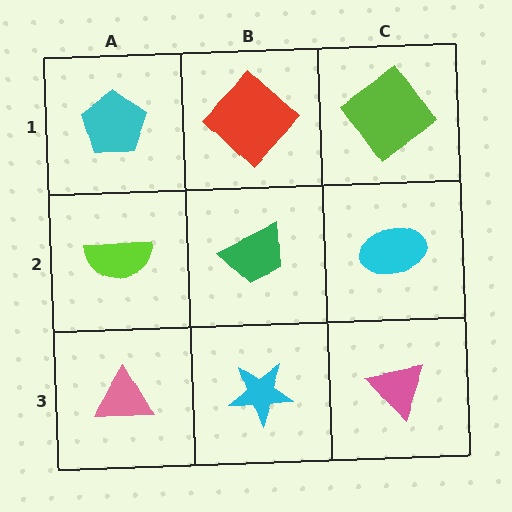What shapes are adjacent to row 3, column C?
A cyan ellipse (row 2, column C), a cyan star (row 3, column B).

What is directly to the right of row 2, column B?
A cyan ellipse.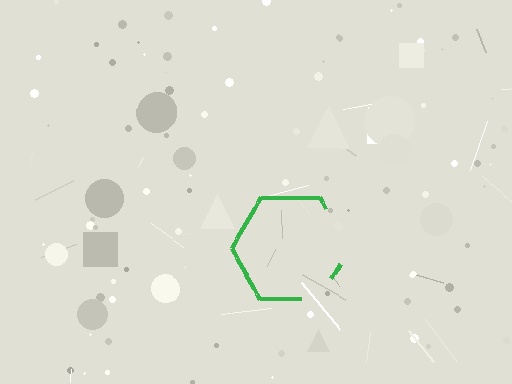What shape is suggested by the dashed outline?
The dashed outline suggests a hexagon.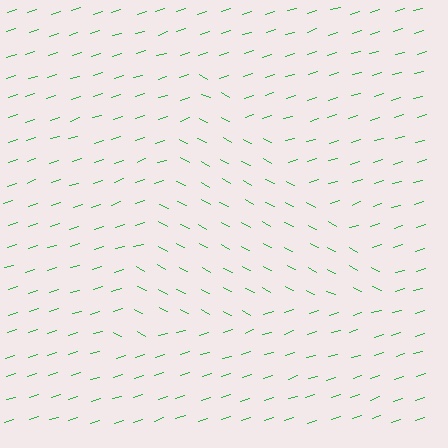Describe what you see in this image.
The image is filled with small green line segments. A triangle region in the image has lines oriented differently from the surrounding lines, creating a visible texture boundary.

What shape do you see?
I see a triangle.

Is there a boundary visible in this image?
Yes, there is a texture boundary formed by a change in line orientation.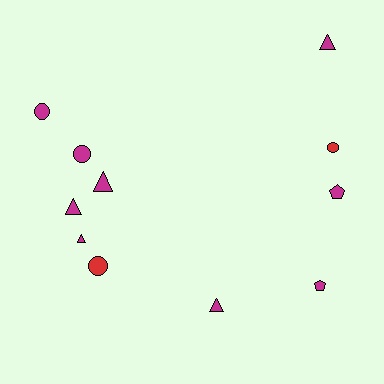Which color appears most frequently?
Magenta, with 9 objects.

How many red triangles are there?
There are no red triangles.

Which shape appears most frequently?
Triangle, with 5 objects.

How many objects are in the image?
There are 11 objects.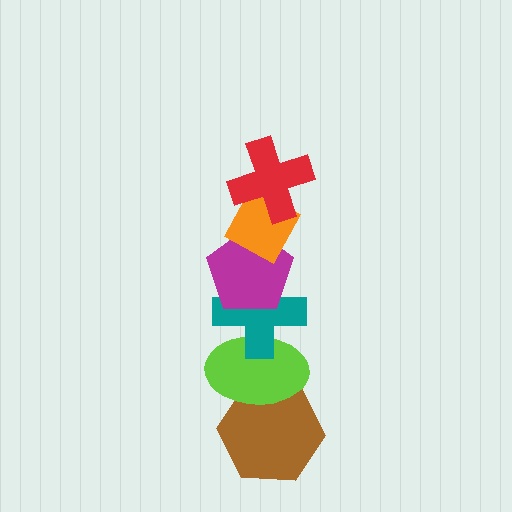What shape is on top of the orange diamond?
The red cross is on top of the orange diamond.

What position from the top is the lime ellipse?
The lime ellipse is 5th from the top.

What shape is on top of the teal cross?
The magenta pentagon is on top of the teal cross.